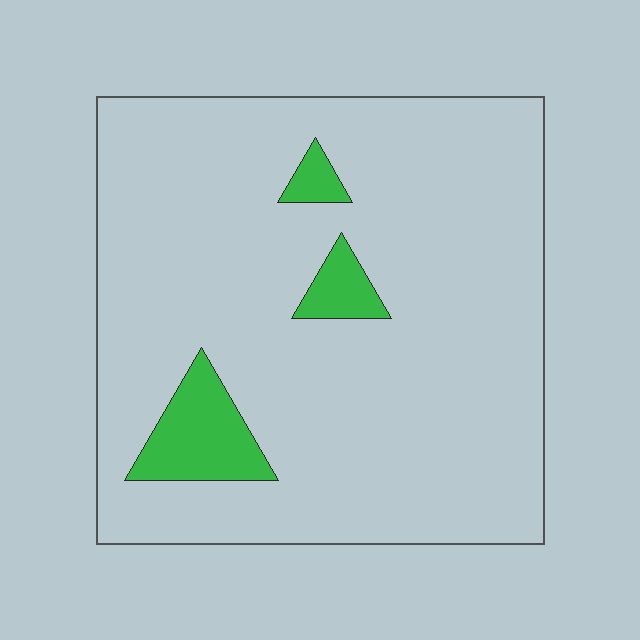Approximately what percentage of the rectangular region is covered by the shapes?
Approximately 10%.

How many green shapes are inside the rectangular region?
3.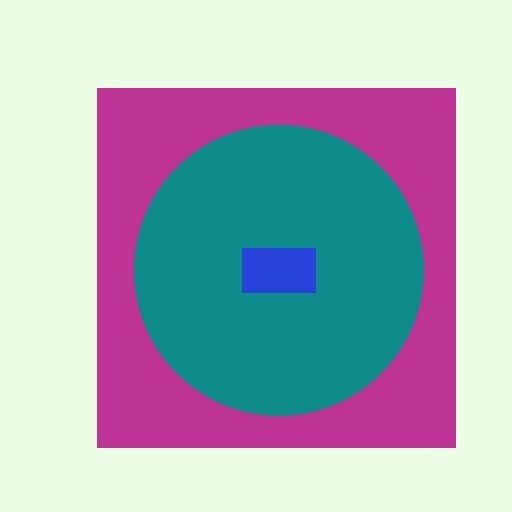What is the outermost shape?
The magenta square.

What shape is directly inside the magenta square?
The teal circle.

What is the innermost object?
The blue rectangle.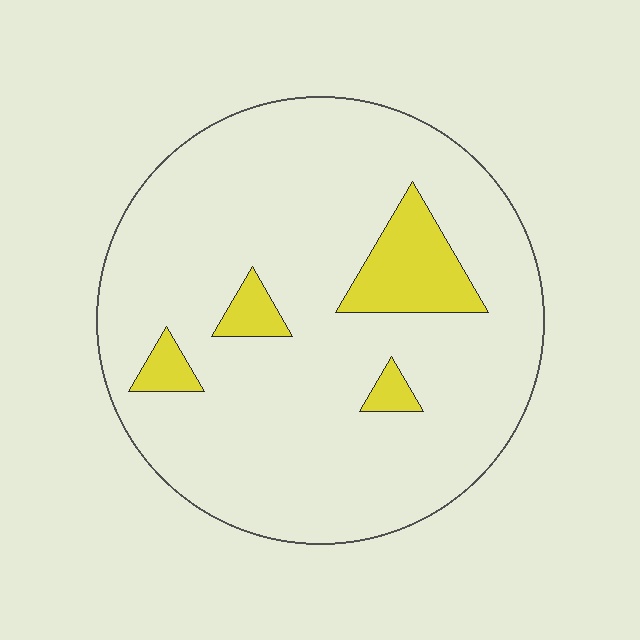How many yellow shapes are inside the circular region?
4.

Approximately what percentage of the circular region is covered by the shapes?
Approximately 10%.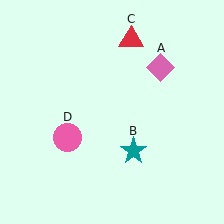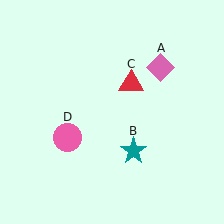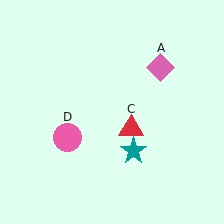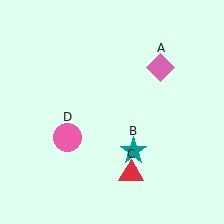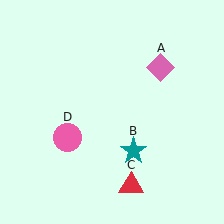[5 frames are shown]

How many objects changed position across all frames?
1 object changed position: red triangle (object C).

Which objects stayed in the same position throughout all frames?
Pink diamond (object A) and teal star (object B) and pink circle (object D) remained stationary.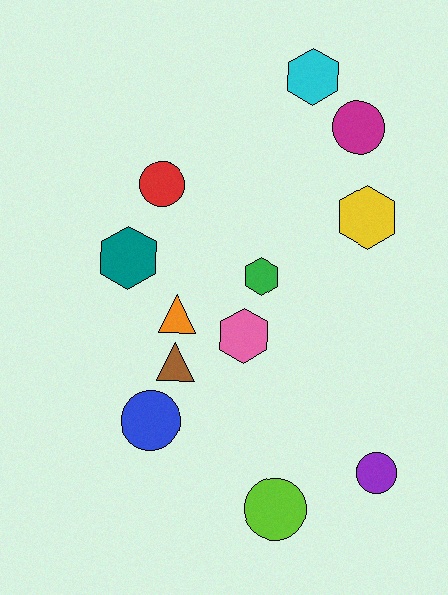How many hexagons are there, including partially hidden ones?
There are 5 hexagons.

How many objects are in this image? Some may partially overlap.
There are 12 objects.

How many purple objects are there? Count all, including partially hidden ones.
There is 1 purple object.